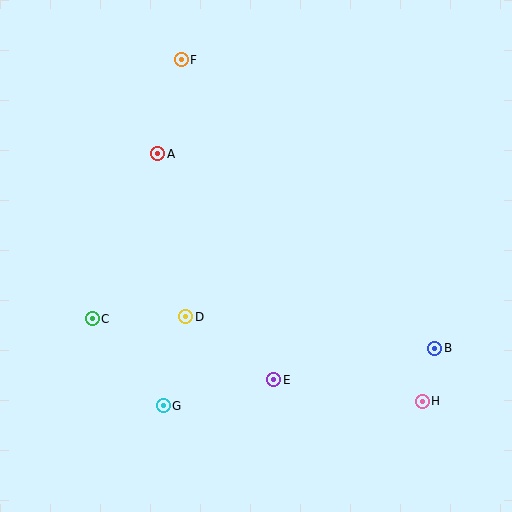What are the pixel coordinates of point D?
Point D is at (186, 317).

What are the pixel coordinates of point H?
Point H is at (422, 401).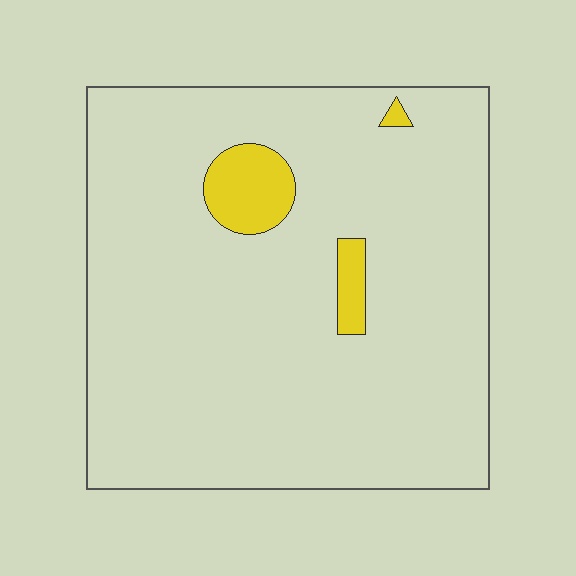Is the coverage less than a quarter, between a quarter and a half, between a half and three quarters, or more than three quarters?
Less than a quarter.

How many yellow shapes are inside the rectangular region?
3.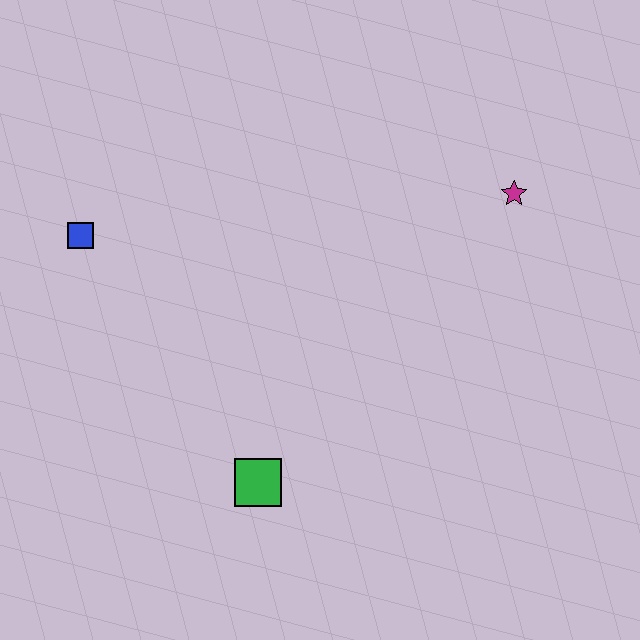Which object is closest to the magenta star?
The green square is closest to the magenta star.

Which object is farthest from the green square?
The magenta star is farthest from the green square.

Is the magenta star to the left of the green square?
No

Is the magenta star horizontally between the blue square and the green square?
No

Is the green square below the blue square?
Yes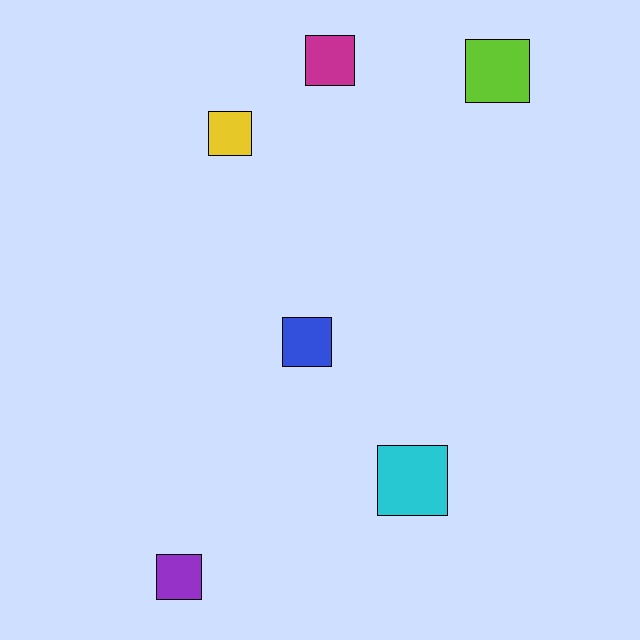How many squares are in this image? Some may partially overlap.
There are 6 squares.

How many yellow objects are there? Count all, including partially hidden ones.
There is 1 yellow object.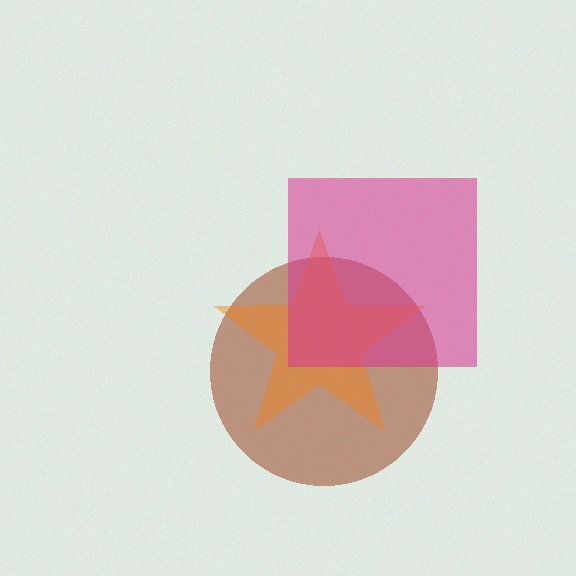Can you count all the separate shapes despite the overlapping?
Yes, there are 3 separate shapes.